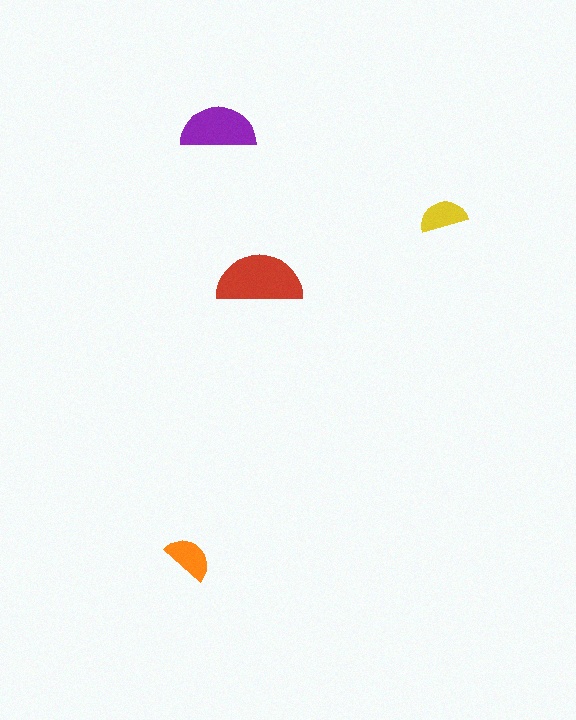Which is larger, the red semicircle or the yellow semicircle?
The red one.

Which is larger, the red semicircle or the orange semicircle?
The red one.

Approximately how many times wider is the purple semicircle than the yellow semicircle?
About 1.5 times wider.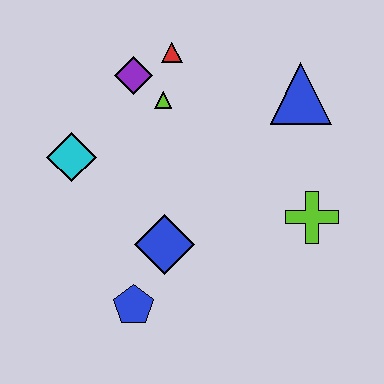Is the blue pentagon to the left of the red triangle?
Yes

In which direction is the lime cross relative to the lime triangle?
The lime cross is to the right of the lime triangle.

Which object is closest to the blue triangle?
The lime cross is closest to the blue triangle.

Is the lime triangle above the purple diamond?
No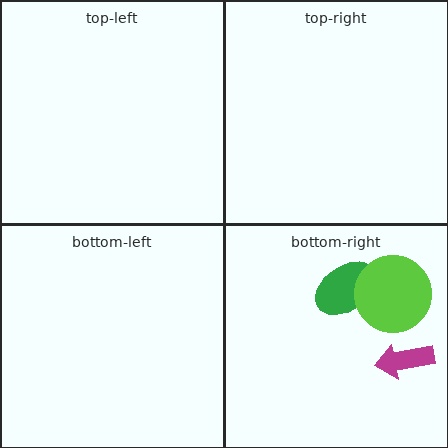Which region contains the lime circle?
The bottom-right region.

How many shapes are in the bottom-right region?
3.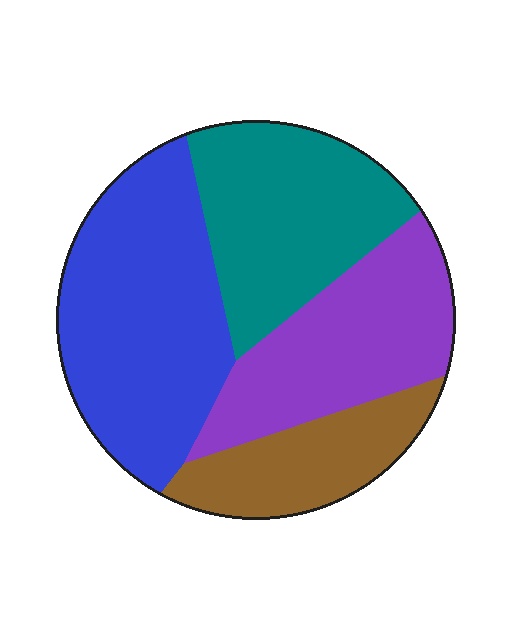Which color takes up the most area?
Blue, at roughly 35%.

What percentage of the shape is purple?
Purple takes up about one quarter (1/4) of the shape.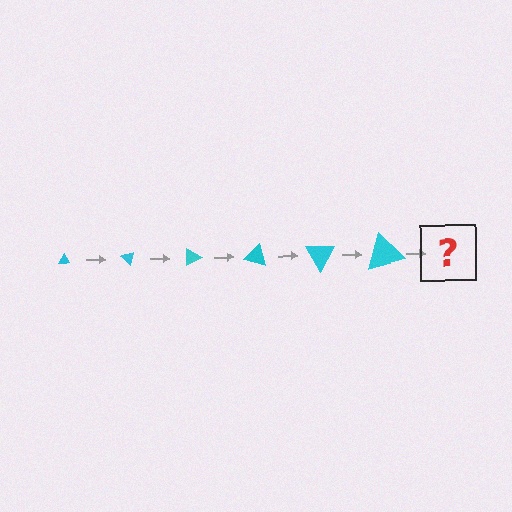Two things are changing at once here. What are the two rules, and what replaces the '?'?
The two rules are that the triangle grows larger each step and it rotates 45 degrees each step. The '?' should be a triangle, larger than the previous one and rotated 270 degrees from the start.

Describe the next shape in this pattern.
It should be a triangle, larger than the previous one and rotated 270 degrees from the start.